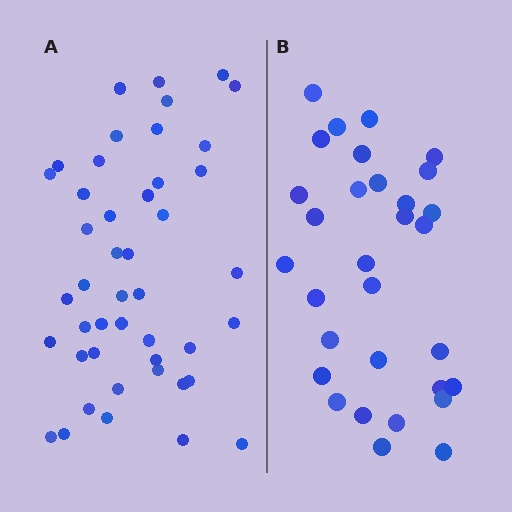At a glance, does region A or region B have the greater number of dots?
Region A (the left region) has more dots.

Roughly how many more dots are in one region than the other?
Region A has approximately 15 more dots than region B.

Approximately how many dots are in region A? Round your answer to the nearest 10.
About 40 dots. (The exact count is 45, which rounds to 40.)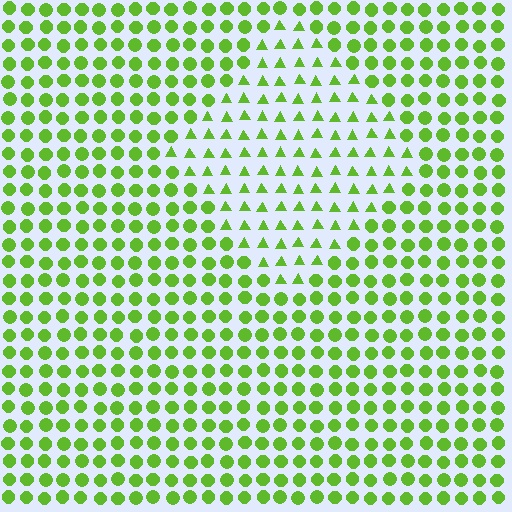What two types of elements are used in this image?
The image uses triangles inside the diamond region and circles outside it.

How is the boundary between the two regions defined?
The boundary is defined by a change in element shape: triangles inside vs. circles outside. All elements share the same color and spacing.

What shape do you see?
I see a diamond.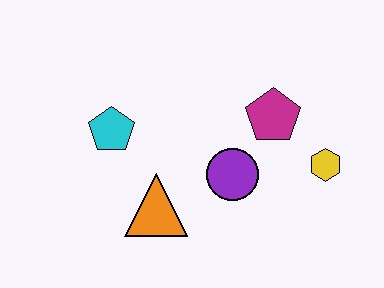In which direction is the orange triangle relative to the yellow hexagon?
The orange triangle is to the left of the yellow hexagon.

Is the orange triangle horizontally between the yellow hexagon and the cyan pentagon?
Yes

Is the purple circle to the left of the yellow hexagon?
Yes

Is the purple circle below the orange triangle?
No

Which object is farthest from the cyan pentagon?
The yellow hexagon is farthest from the cyan pentagon.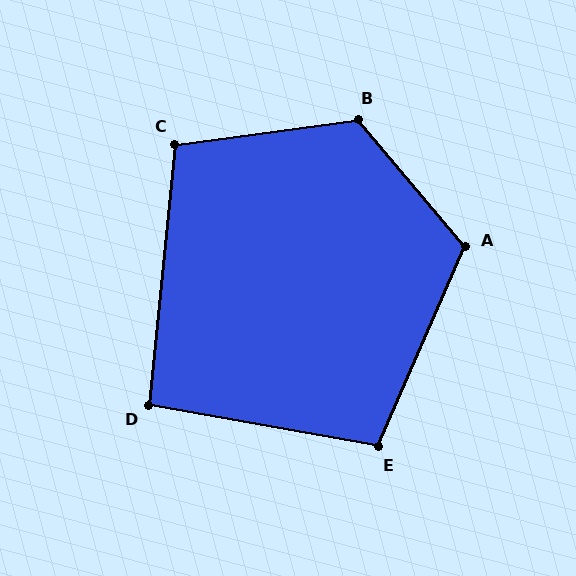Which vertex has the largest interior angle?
B, at approximately 122 degrees.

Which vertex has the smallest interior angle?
D, at approximately 94 degrees.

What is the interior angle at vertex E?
Approximately 103 degrees (obtuse).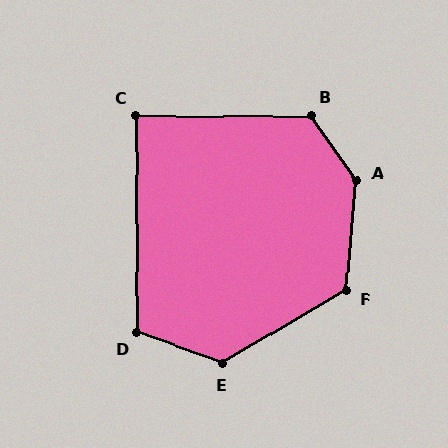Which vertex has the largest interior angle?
A, at approximately 140 degrees.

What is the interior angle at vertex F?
Approximately 126 degrees (obtuse).